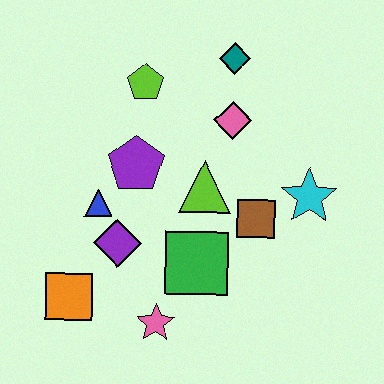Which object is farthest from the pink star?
The teal diamond is farthest from the pink star.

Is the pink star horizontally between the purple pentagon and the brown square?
Yes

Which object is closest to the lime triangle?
The brown square is closest to the lime triangle.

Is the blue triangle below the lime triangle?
Yes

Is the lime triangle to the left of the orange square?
No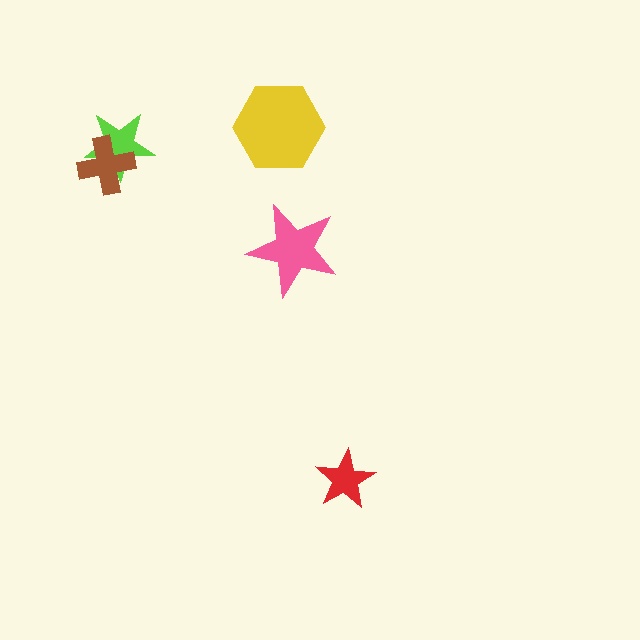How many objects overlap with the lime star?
1 object overlaps with the lime star.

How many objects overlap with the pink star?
0 objects overlap with the pink star.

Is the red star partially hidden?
No, no other shape covers it.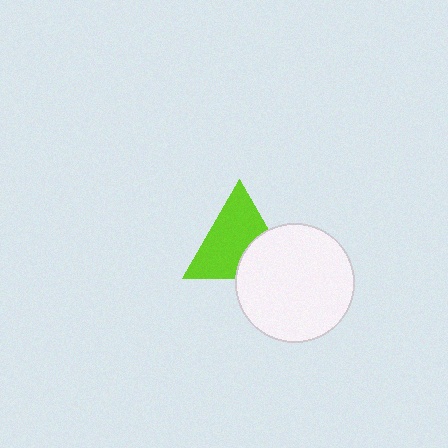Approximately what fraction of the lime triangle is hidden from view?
Roughly 32% of the lime triangle is hidden behind the white circle.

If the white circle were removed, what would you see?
You would see the complete lime triangle.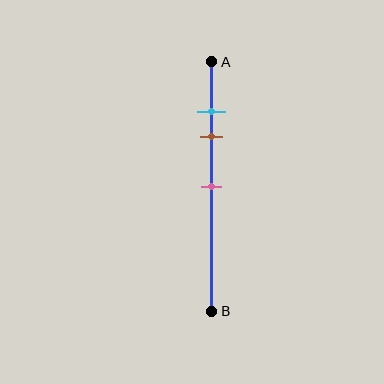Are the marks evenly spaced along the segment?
No, the marks are not evenly spaced.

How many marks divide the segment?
There are 3 marks dividing the segment.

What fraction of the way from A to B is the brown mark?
The brown mark is approximately 30% (0.3) of the way from A to B.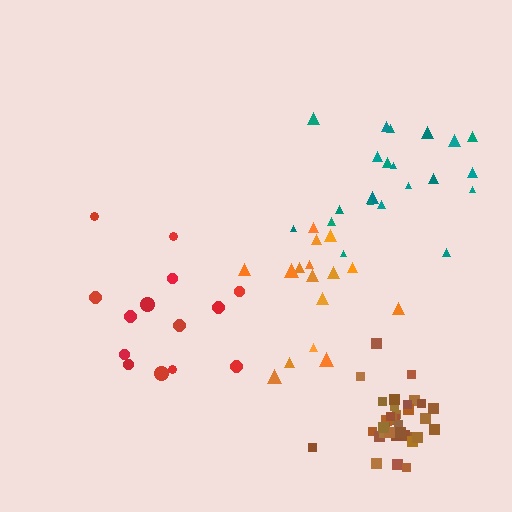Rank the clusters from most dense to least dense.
brown, orange, teal, red.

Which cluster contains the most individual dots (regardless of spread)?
Brown (35).